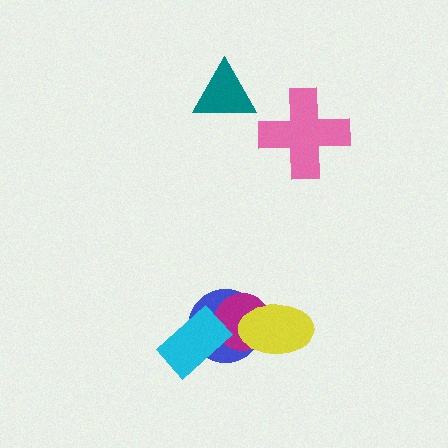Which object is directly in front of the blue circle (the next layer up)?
The magenta circle is directly in front of the blue circle.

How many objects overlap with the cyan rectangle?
2 objects overlap with the cyan rectangle.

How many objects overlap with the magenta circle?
3 objects overlap with the magenta circle.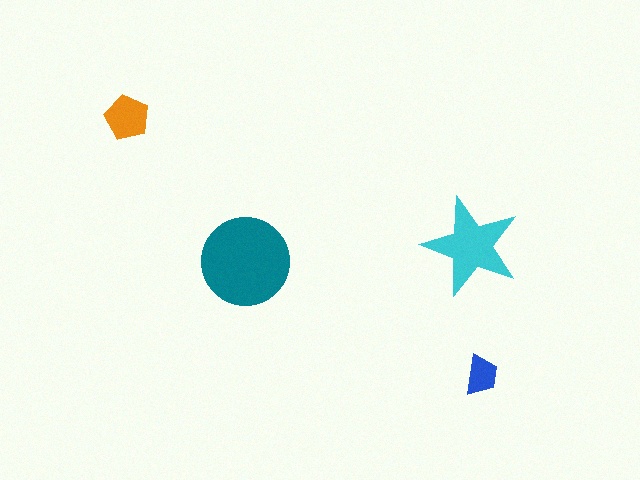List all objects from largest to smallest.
The teal circle, the cyan star, the orange pentagon, the blue trapezoid.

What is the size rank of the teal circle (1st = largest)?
1st.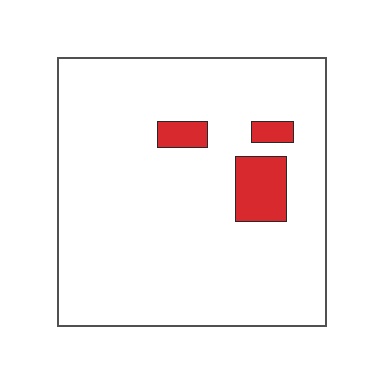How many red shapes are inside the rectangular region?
3.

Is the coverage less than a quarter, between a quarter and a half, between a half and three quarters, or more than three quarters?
Less than a quarter.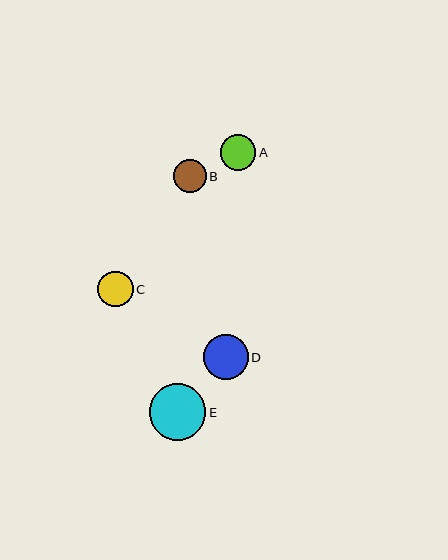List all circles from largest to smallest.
From largest to smallest: E, D, C, A, B.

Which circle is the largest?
Circle E is the largest with a size of approximately 57 pixels.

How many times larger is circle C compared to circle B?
Circle C is approximately 1.1 times the size of circle B.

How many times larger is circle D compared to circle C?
Circle D is approximately 1.2 times the size of circle C.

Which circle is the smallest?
Circle B is the smallest with a size of approximately 32 pixels.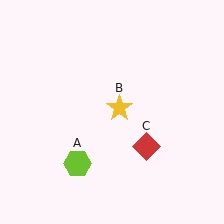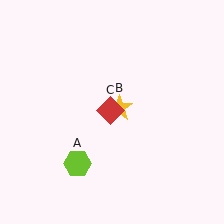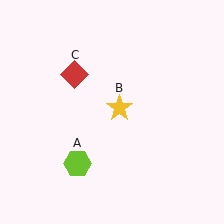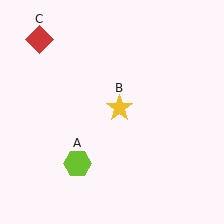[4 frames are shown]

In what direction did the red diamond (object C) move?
The red diamond (object C) moved up and to the left.